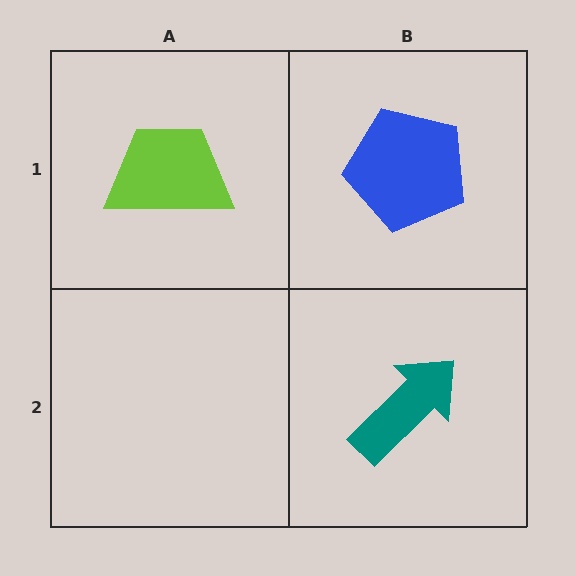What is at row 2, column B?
A teal arrow.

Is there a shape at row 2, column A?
No, that cell is empty.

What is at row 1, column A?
A lime trapezoid.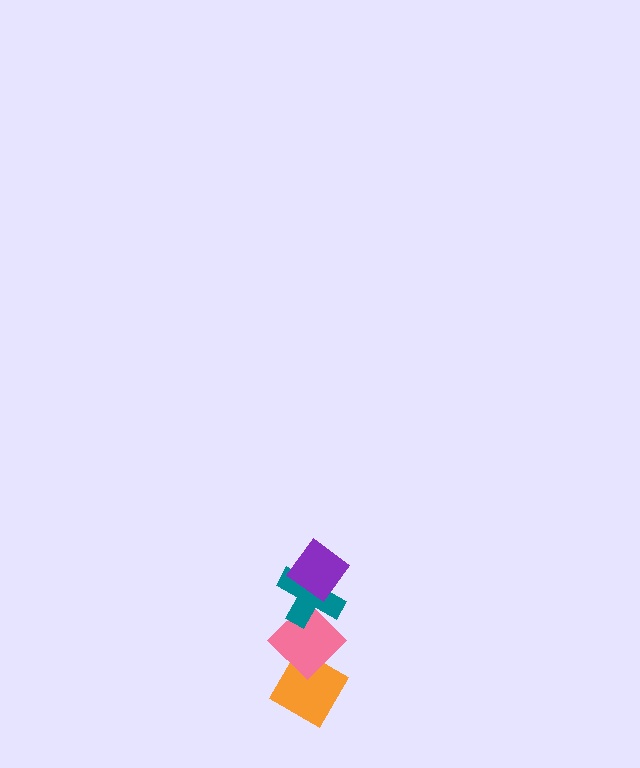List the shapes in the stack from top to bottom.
From top to bottom: the purple diamond, the teal cross, the pink diamond, the orange diamond.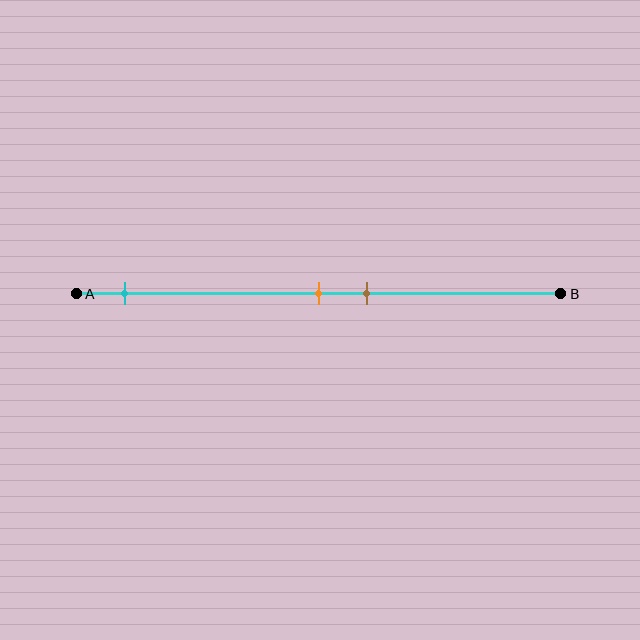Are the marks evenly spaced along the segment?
No, the marks are not evenly spaced.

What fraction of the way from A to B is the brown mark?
The brown mark is approximately 60% (0.6) of the way from A to B.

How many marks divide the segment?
There are 3 marks dividing the segment.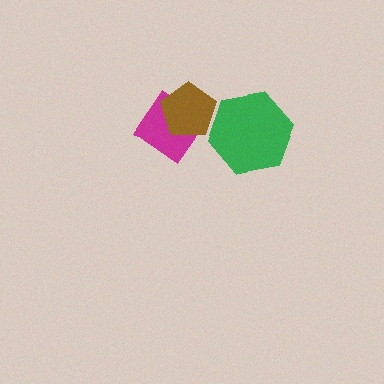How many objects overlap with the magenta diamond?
1 object overlaps with the magenta diamond.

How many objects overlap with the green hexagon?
0 objects overlap with the green hexagon.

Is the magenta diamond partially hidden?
Yes, it is partially covered by another shape.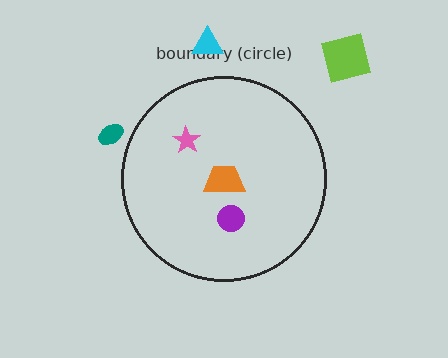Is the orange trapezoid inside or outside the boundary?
Inside.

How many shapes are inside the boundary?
3 inside, 3 outside.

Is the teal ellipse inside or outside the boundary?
Outside.